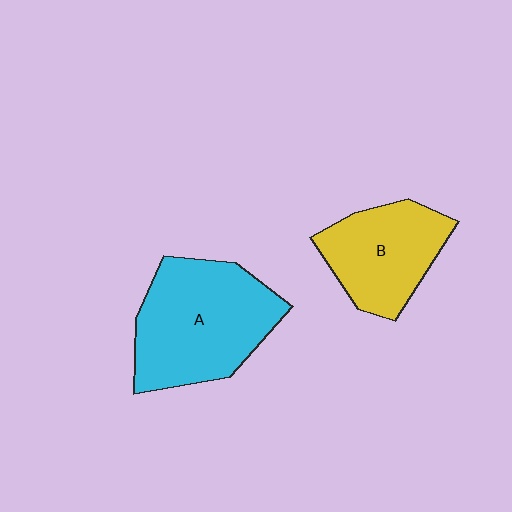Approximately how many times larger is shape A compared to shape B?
Approximately 1.4 times.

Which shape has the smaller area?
Shape B (yellow).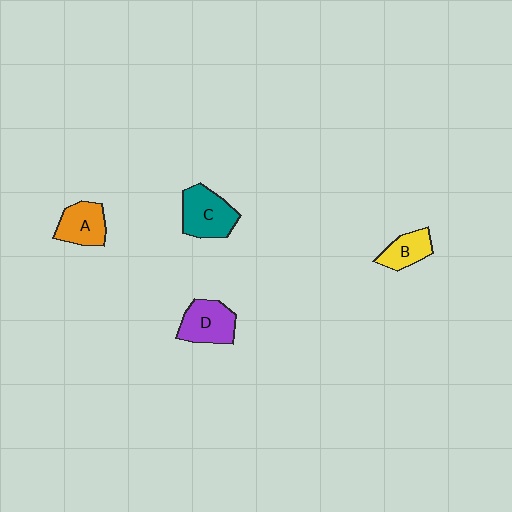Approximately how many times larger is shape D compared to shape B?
Approximately 1.4 times.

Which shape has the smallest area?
Shape B (yellow).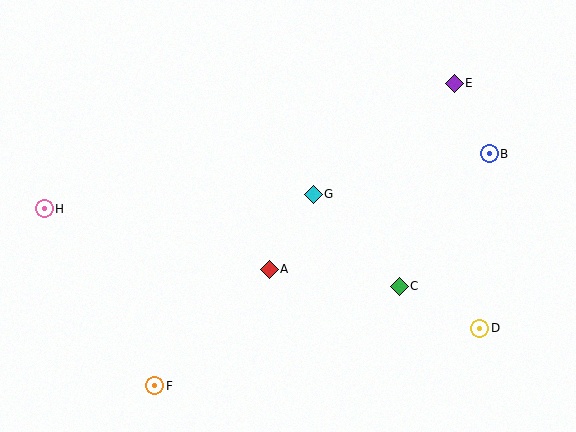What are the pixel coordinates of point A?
Point A is at (269, 269).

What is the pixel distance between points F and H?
The distance between F and H is 209 pixels.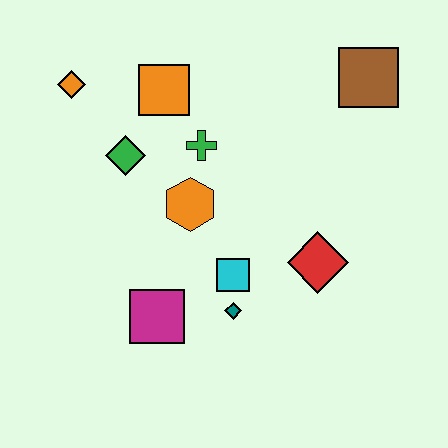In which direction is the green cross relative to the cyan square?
The green cross is above the cyan square.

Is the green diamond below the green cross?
Yes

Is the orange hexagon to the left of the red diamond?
Yes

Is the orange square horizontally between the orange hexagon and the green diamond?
Yes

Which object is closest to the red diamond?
The cyan square is closest to the red diamond.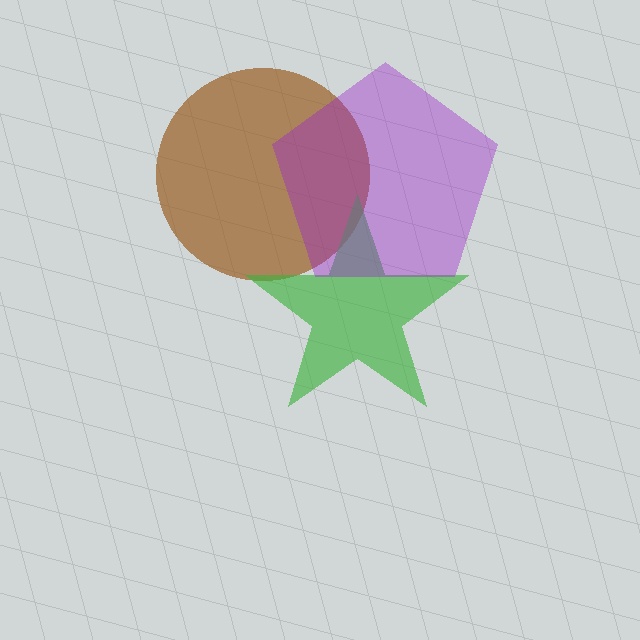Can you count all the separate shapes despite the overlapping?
Yes, there are 3 separate shapes.